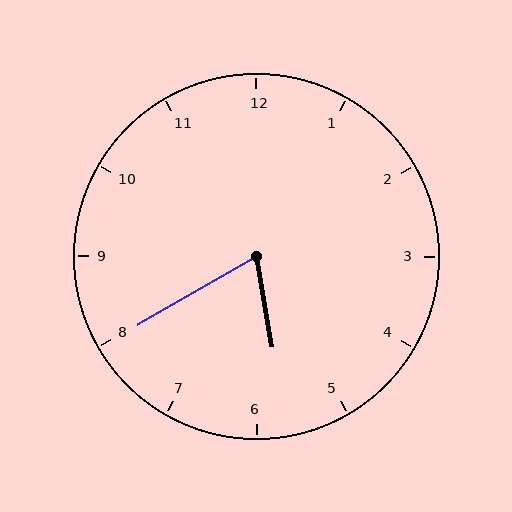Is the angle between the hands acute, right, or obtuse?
It is acute.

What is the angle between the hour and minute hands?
Approximately 70 degrees.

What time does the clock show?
5:40.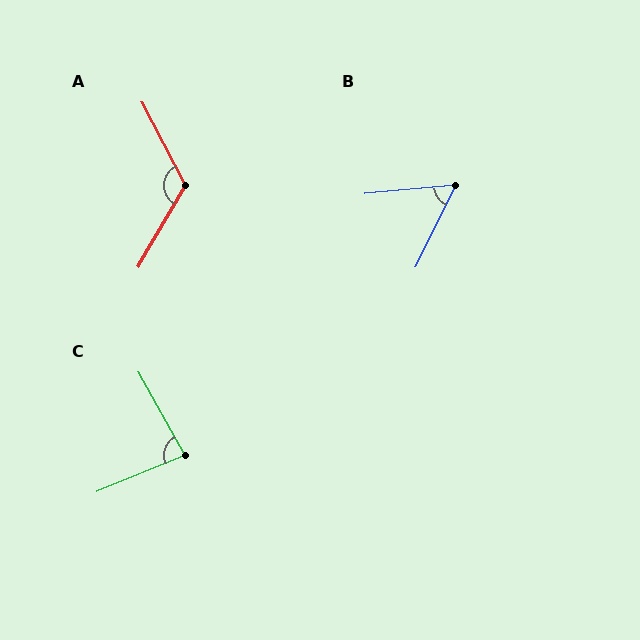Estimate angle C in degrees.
Approximately 83 degrees.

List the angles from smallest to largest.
B (58°), C (83°), A (123°).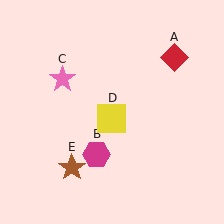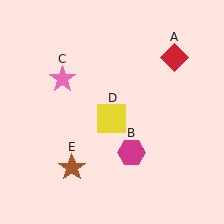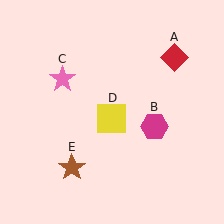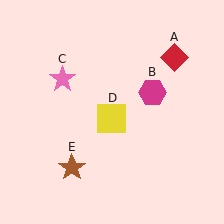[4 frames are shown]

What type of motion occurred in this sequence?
The magenta hexagon (object B) rotated counterclockwise around the center of the scene.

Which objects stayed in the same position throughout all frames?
Red diamond (object A) and pink star (object C) and yellow square (object D) and brown star (object E) remained stationary.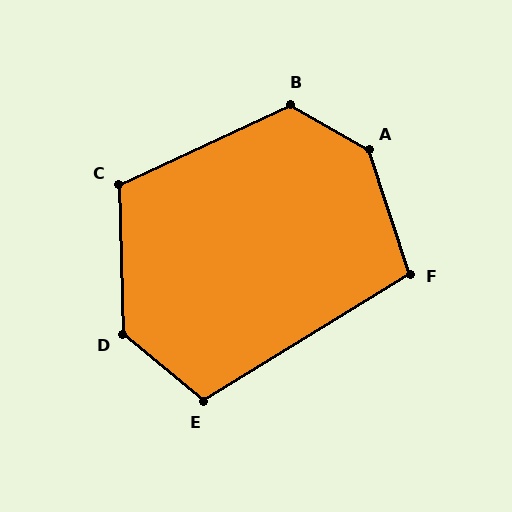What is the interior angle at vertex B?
Approximately 125 degrees (obtuse).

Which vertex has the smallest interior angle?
F, at approximately 103 degrees.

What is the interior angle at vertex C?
Approximately 113 degrees (obtuse).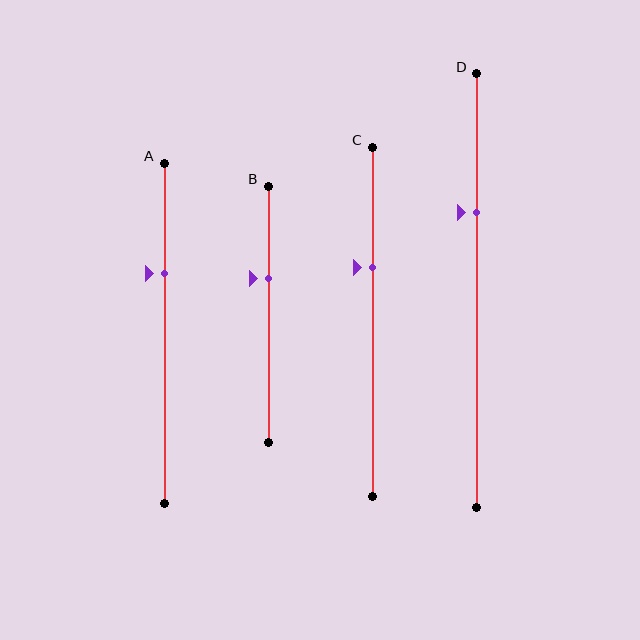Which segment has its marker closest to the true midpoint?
Segment B has its marker closest to the true midpoint.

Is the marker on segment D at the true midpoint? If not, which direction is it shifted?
No, the marker on segment D is shifted upward by about 18% of the segment length.